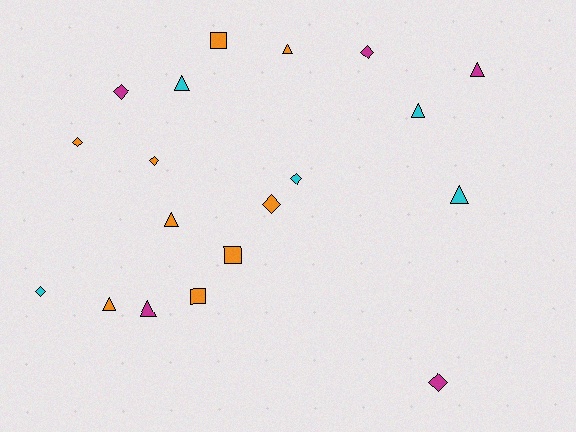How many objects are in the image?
There are 19 objects.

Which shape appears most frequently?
Diamond, with 8 objects.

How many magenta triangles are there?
There are 2 magenta triangles.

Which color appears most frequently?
Orange, with 9 objects.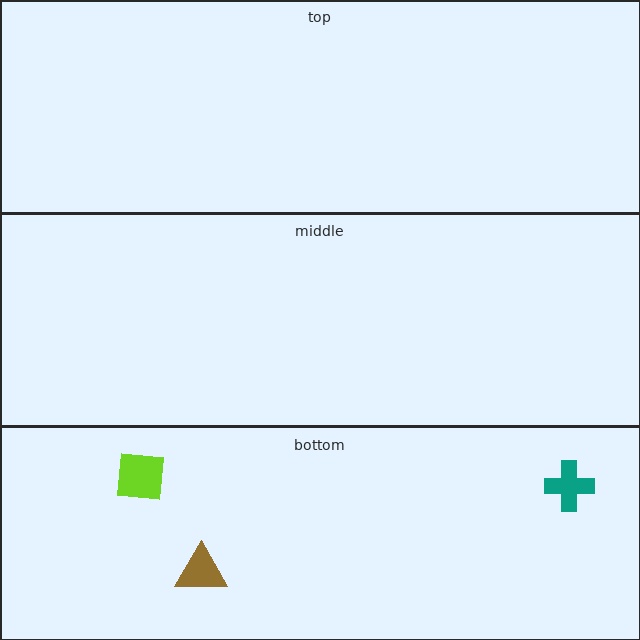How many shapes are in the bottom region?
3.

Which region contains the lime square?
The bottom region.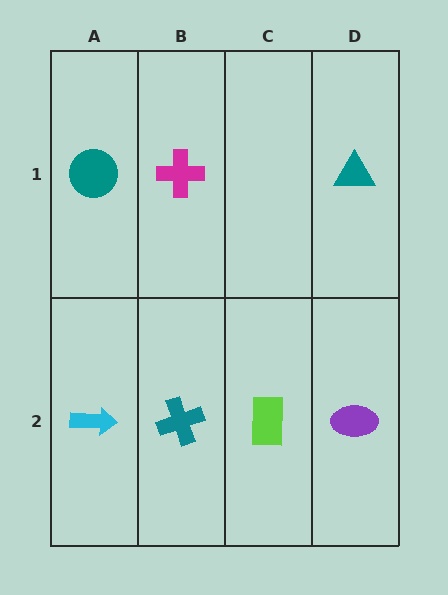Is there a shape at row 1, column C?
No, that cell is empty.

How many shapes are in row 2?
4 shapes.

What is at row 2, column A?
A cyan arrow.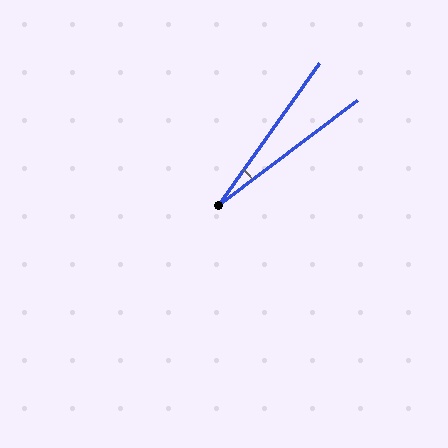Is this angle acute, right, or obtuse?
It is acute.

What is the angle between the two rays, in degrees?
Approximately 17 degrees.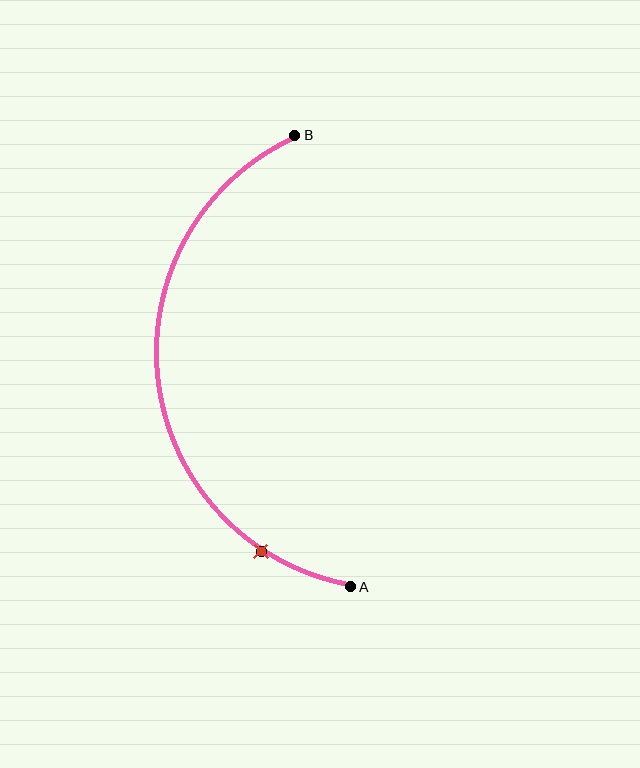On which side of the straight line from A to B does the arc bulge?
The arc bulges to the left of the straight line connecting A and B.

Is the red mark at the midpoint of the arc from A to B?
No. The red mark lies on the arc but is closer to endpoint A. The arc midpoint would be at the point on the curve equidistant along the arc from both A and B.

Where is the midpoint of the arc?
The arc midpoint is the point on the curve farthest from the straight line joining A and B. It sits to the left of that line.